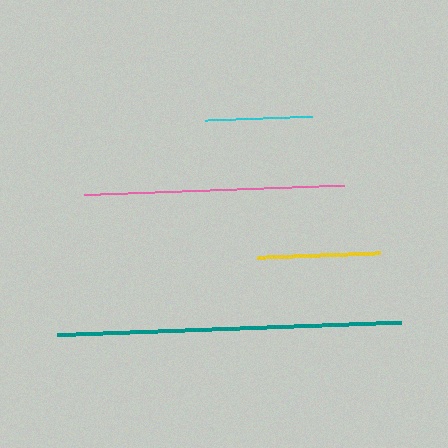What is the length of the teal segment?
The teal segment is approximately 345 pixels long.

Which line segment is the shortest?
The cyan line is the shortest at approximately 107 pixels.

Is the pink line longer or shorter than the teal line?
The teal line is longer than the pink line.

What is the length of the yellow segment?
The yellow segment is approximately 122 pixels long.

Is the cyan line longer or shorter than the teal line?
The teal line is longer than the cyan line.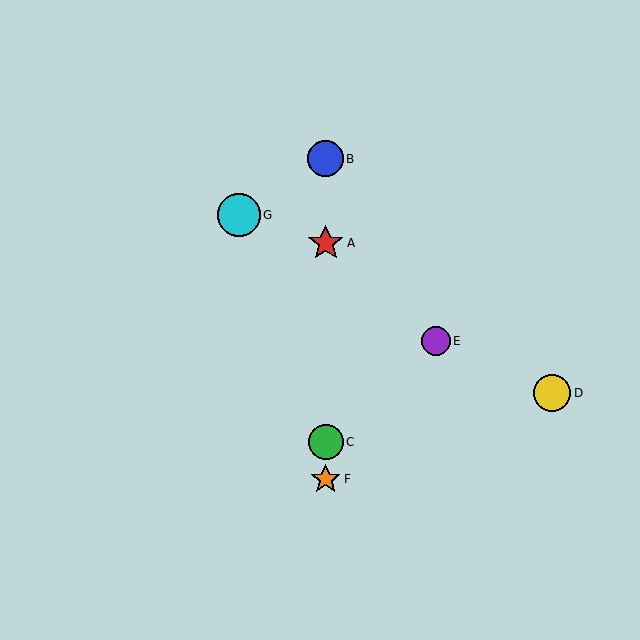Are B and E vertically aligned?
No, B is at x≈326 and E is at x≈436.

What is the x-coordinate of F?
Object F is at x≈326.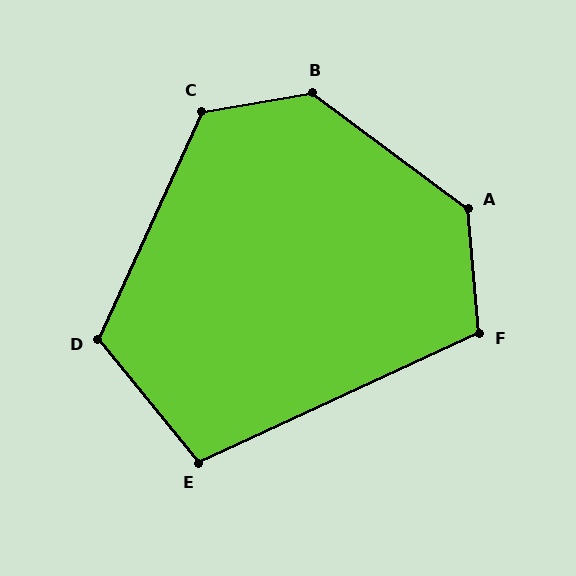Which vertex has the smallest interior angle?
E, at approximately 104 degrees.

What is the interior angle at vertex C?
Approximately 124 degrees (obtuse).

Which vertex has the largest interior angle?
B, at approximately 134 degrees.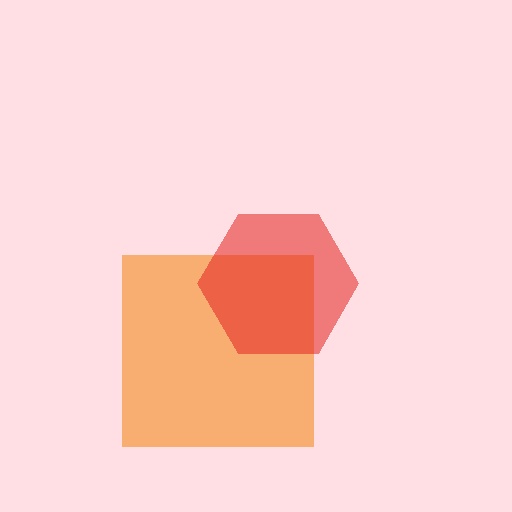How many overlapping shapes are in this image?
There are 2 overlapping shapes in the image.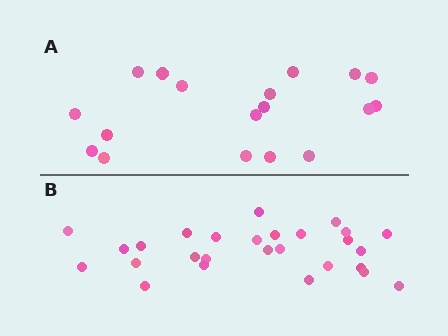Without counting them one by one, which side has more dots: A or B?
Region B (the bottom region) has more dots.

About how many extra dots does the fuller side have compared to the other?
Region B has roughly 8 or so more dots than region A.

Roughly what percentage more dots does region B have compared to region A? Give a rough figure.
About 50% more.